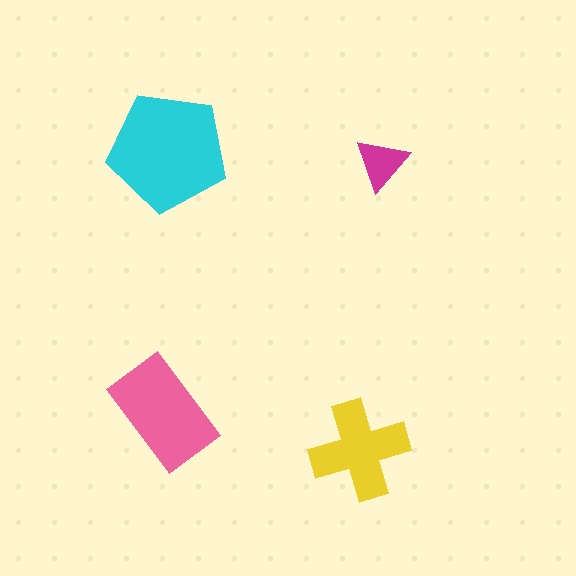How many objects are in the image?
There are 4 objects in the image.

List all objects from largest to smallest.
The cyan pentagon, the pink rectangle, the yellow cross, the magenta triangle.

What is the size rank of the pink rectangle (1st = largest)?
2nd.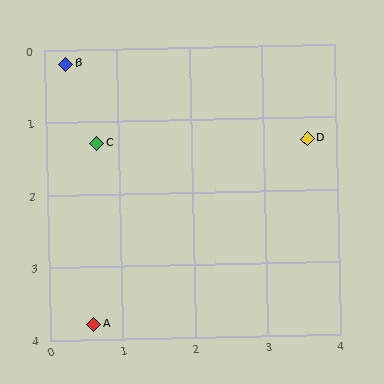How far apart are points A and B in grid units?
Points A and B are about 3.6 grid units apart.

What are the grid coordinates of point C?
Point C is at approximately (0.7, 1.3).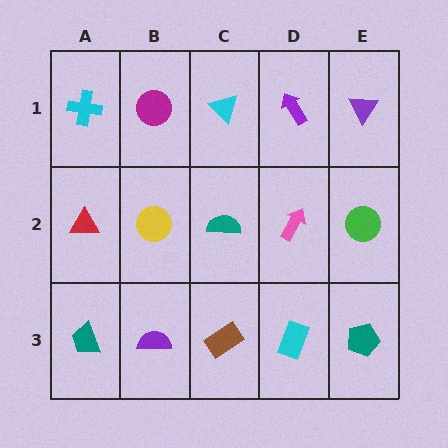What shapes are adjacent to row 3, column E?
A green circle (row 2, column E), a cyan rectangle (row 3, column D).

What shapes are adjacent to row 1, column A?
A red triangle (row 2, column A), a magenta circle (row 1, column B).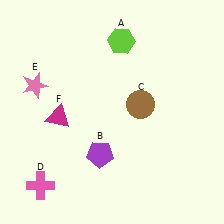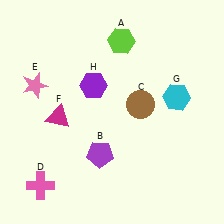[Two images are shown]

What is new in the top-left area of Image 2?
A purple hexagon (H) was added in the top-left area of Image 2.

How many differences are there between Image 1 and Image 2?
There are 2 differences between the two images.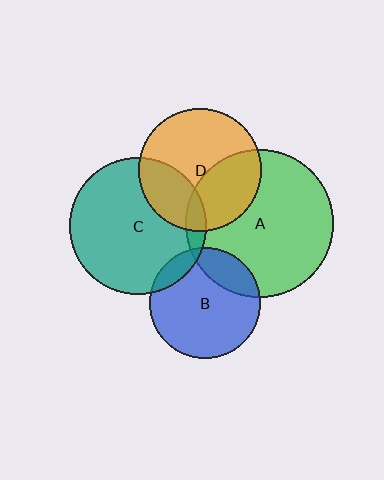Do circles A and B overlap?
Yes.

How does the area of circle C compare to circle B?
Approximately 1.5 times.